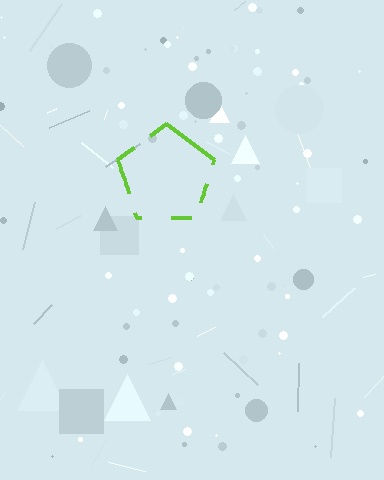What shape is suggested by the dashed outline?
The dashed outline suggests a pentagon.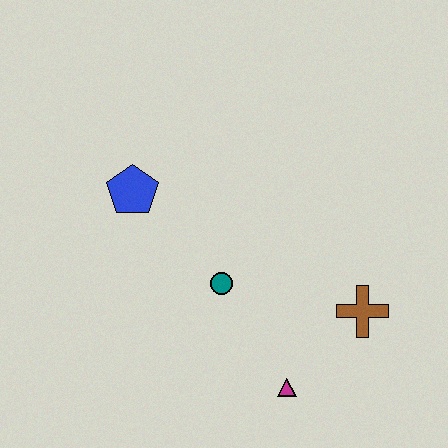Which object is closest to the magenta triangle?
The brown cross is closest to the magenta triangle.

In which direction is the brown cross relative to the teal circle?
The brown cross is to the right of the teal circle.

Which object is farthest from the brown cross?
The blue pentagon is farthest from the brown cross.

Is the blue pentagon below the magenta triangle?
No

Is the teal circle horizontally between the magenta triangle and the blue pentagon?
Yes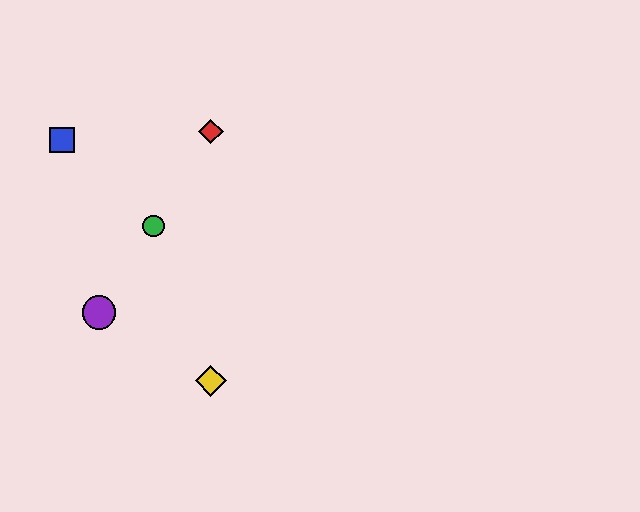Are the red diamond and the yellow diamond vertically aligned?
Yes, both are at x≈211.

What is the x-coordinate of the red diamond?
The red diamond is at x≈211.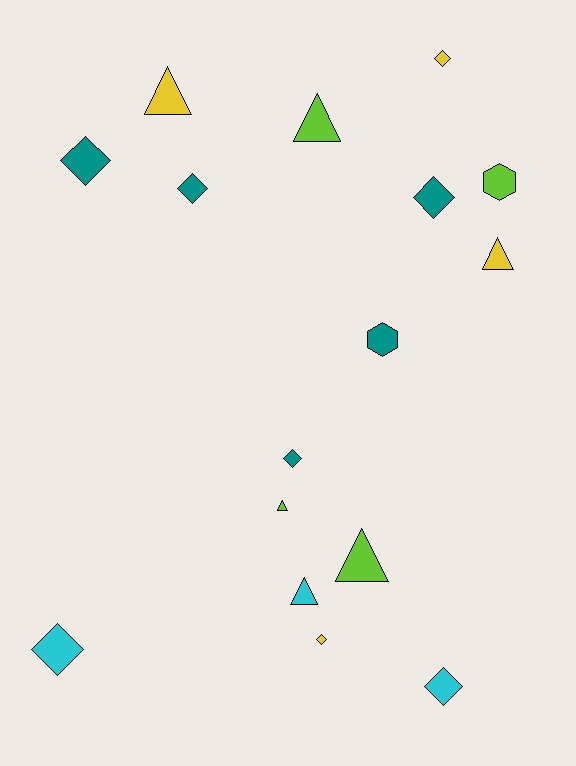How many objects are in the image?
There are 16 objects.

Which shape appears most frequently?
Diamond, with 8 objects.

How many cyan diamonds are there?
There are 2 cyan diamonds.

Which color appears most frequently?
Teal, with 5 objects.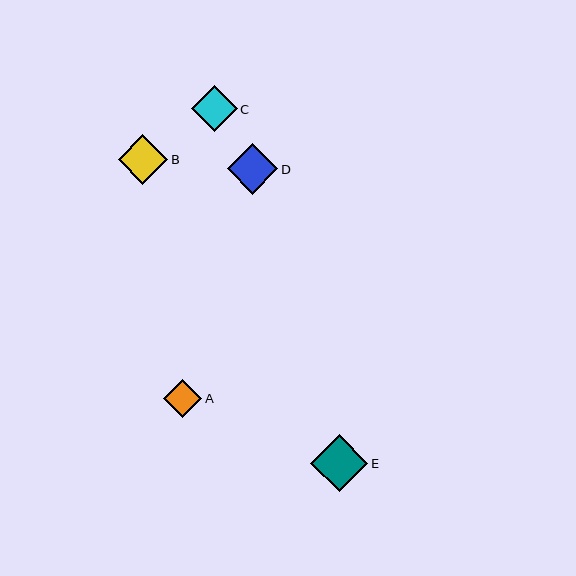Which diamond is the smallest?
Diamond A is the smallest with a size of approximately 38 pixels.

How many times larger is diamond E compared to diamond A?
Diamond E is approximately 1.5 times the size of diamond A.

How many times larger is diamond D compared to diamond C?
Diamond D is approximately 1.1 times the size of diamond C.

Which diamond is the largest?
Diamond E is the largest with a size of approximately 57 pixels.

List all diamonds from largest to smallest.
From largest to smallest: E, D, B, C, A.